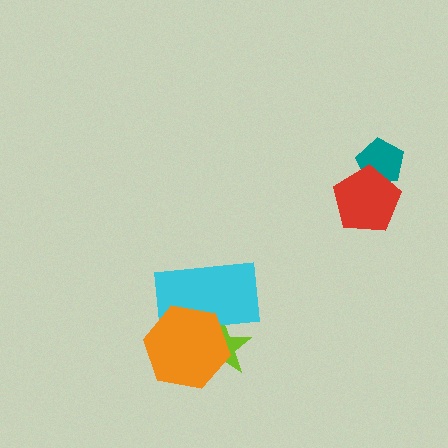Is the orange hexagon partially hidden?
No, no other shape covers it.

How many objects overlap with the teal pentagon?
1 object overlaps with the teal pentagon.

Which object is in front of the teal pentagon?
The red pentagon is in front of the teal pentagon.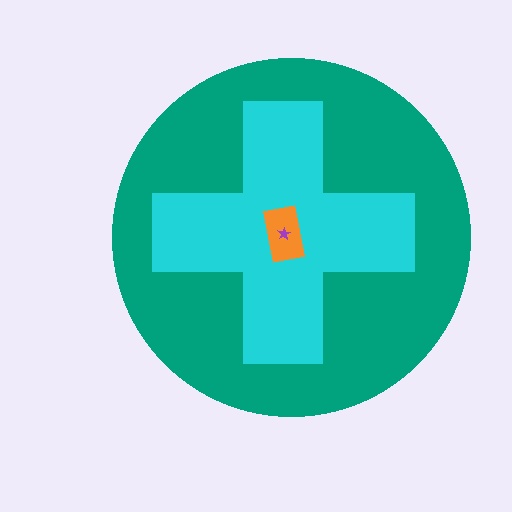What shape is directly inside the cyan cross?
The orange rectangle.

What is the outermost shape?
The teal circle.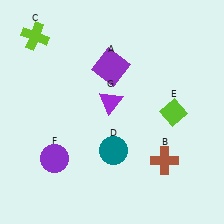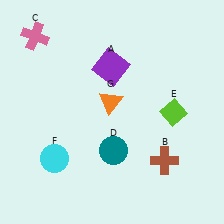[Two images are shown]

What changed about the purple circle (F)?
In Image 1, F is purple. In Image 2, it changed to cyan.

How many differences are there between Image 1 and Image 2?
There are 3 differences between the two images.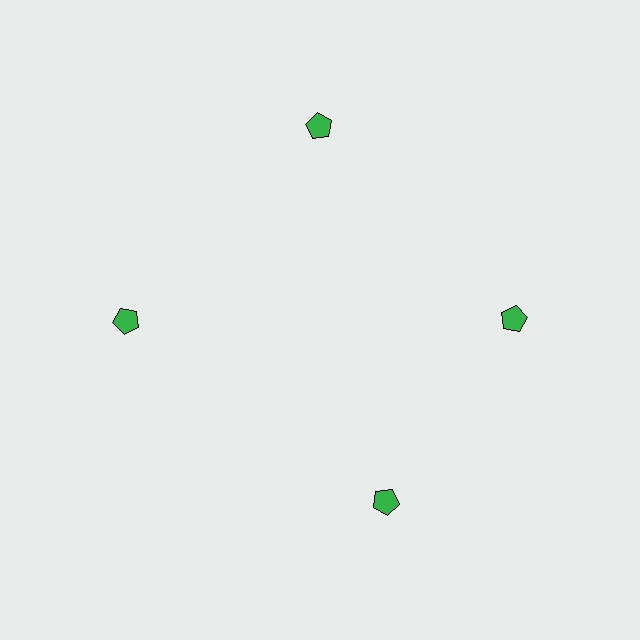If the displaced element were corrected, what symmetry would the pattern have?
It would have 4-fold rotational symmetry — the pattern would map onto itself every 90 degrees.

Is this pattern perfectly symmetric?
No. The 4 green pentagons are arranged in a ring, but one element near the 6 o'clock position is rotated out of alignment along the ring, breaking the 4-fold rotational symmetry.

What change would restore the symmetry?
The symmetry would be restored by rotating it back into even spacing with its neighbors so that all 4 pentagons sit at equal angles and equal distance from the center.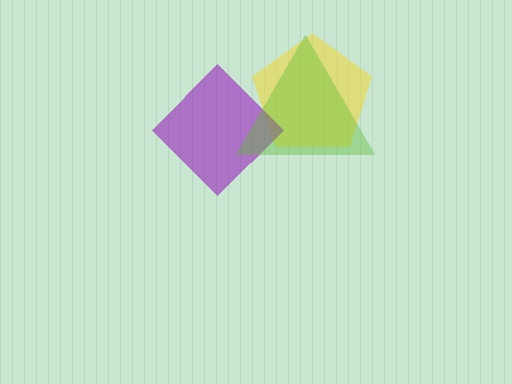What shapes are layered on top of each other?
The layered shapes are: a yellow pentagon, a purple diamond, a lime triangle.